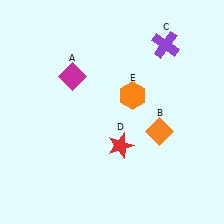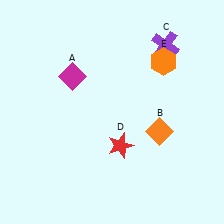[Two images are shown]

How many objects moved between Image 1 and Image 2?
1 object moved between the two images.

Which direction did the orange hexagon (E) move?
The orange hexagon (E) moved up.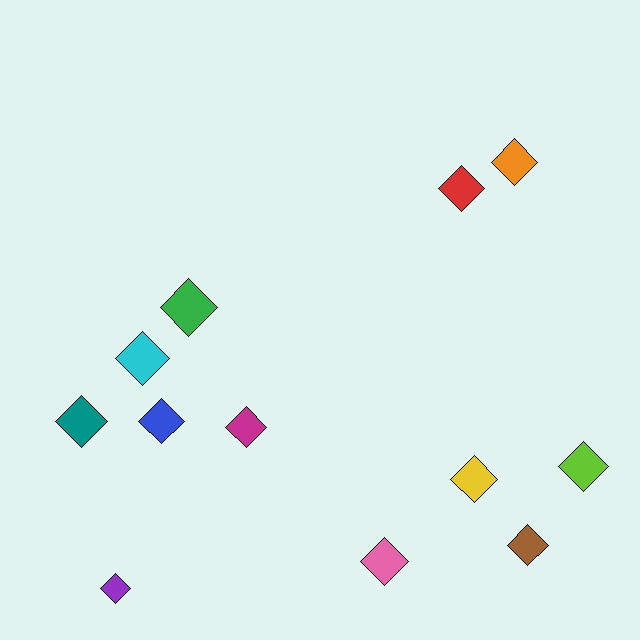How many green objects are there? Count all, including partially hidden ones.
There is 1 green object.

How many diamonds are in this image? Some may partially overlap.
There are 12 diamonds.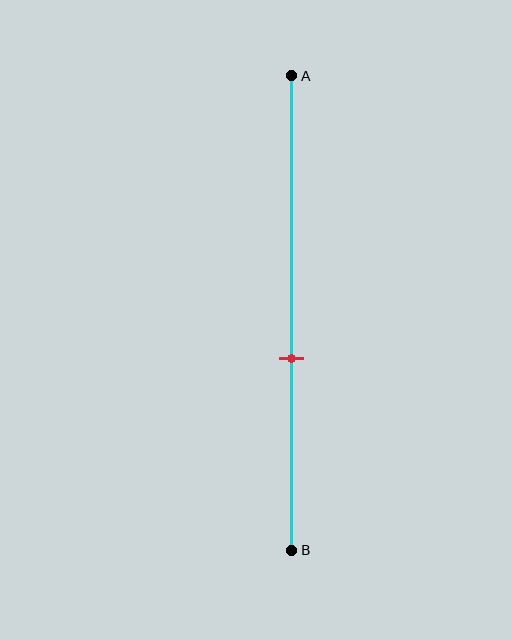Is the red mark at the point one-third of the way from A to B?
No, the mark is at about 60% from A, not at the 33% one-third point.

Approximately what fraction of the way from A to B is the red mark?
The red mark is approximately 60% of the way from A to B.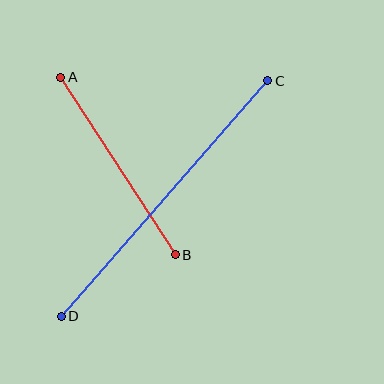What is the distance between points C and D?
The distance is approximately 313 pixels.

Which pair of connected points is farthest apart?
Points C and D are farthest apart.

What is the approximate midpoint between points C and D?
The midpoint is at approximately (165, 199) pixels.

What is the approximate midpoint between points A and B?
The midpoint is at approximately (118, 166) pixels.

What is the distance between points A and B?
The distance is approximately 211 pixels.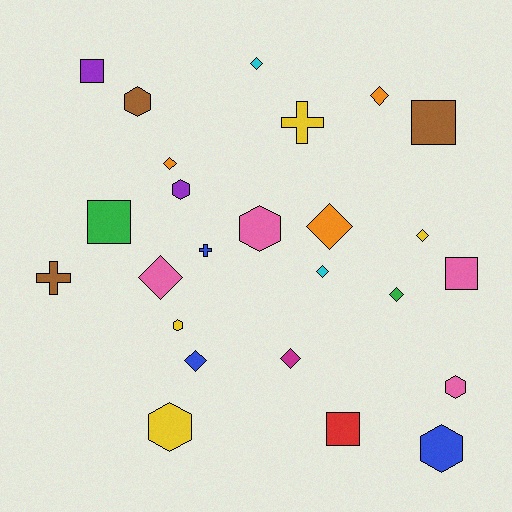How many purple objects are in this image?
There are 2 purple objects.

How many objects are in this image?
There are 25 objects.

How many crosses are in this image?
There are 3 crosses.